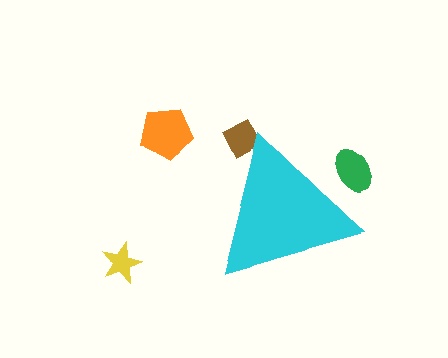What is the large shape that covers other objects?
A cyan triangle.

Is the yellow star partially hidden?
No, the yellow star is fully visible.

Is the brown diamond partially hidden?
Yes, the brown diamond is partially hidden behind the cyan triangle.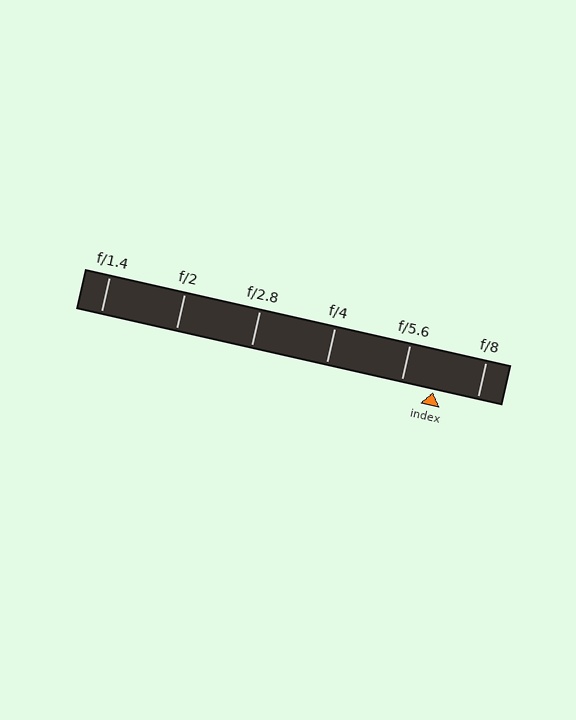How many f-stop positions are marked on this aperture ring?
There are 6 f-stop positions marked.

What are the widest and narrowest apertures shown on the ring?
The widest aperture shown is f/1.4 and the narrowest is f/8.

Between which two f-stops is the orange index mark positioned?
The index mark is between f/5.6 and f/8.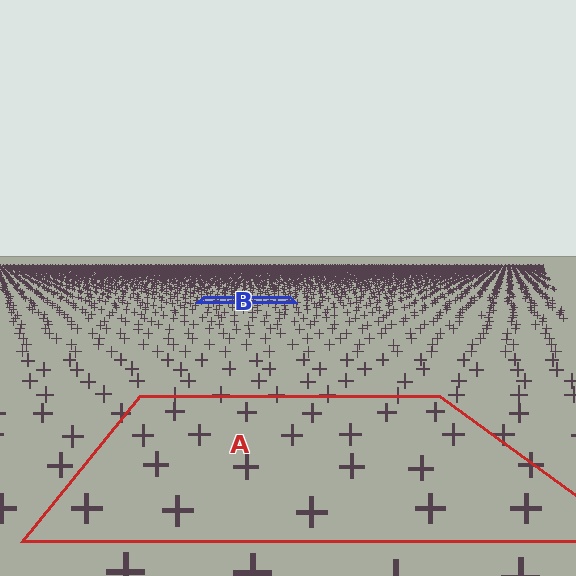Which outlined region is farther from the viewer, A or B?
Region B is farther from the viewer — the texture elements inside it appear smaller and more densely packed.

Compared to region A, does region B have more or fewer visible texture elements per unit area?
Region B has more texture elements per unit area — they are packed more densely because it is farther away.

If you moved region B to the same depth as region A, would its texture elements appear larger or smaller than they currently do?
They would appear larger. At a closer depth, the same texture elements are projected at a bigger on-screen size.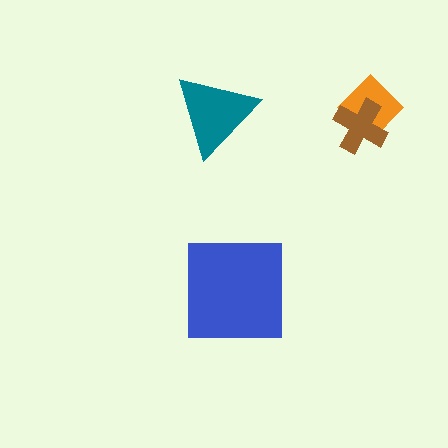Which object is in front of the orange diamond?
The brown cross is in front of the orange diamond.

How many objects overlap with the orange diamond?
1 object overlaps with the orange diamond.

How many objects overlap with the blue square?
0 objects overlap with the blue square.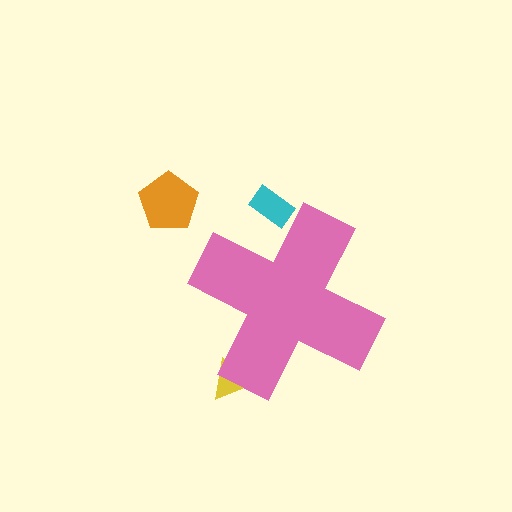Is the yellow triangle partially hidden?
Yes, the yellow triangle is partially hidden behind the pink cross.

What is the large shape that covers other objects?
A pink cross.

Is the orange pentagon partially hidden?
No, the orange pentagon is fully visible.